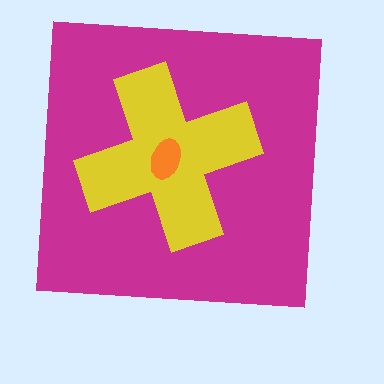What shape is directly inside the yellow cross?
The orange ellipse.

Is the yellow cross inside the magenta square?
Yes.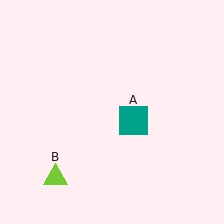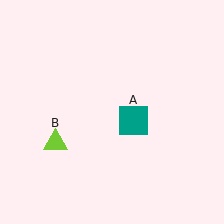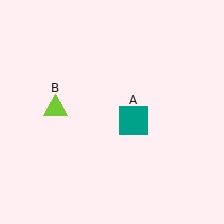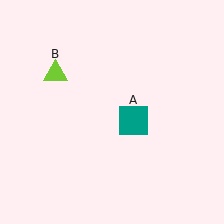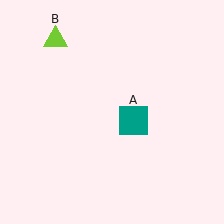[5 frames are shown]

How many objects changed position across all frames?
1 object changed position: lime triangle (object B).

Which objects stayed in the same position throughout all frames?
Teal square (object A) remained stationary.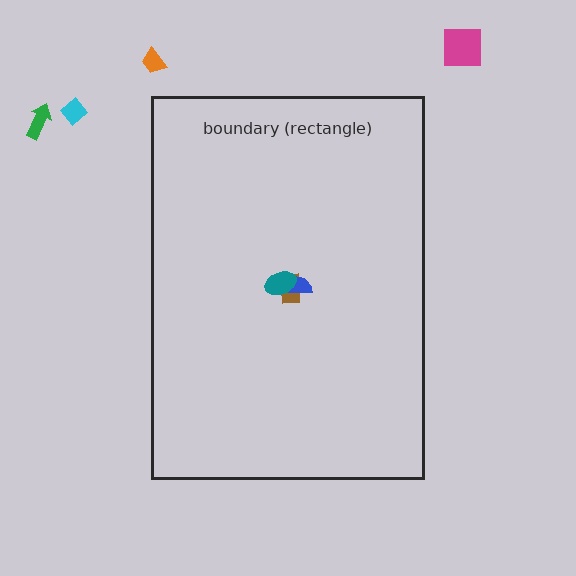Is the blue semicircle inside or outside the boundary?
Inside.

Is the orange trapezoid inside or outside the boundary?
Outside.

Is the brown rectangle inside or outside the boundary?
Inside.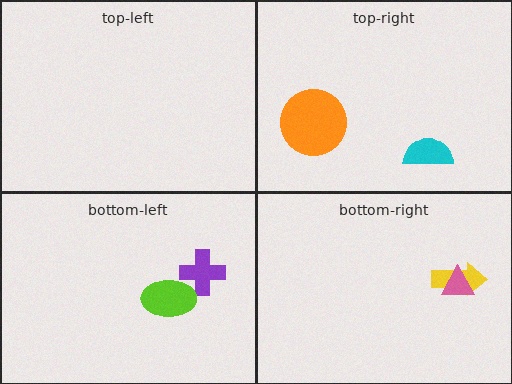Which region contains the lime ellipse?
The bottom-left region.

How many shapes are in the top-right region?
2.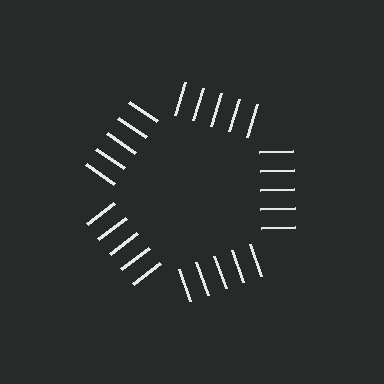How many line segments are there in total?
25 — 5 along each of the 5 edges.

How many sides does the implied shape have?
5 sides — the line-ends trace a pentagon.